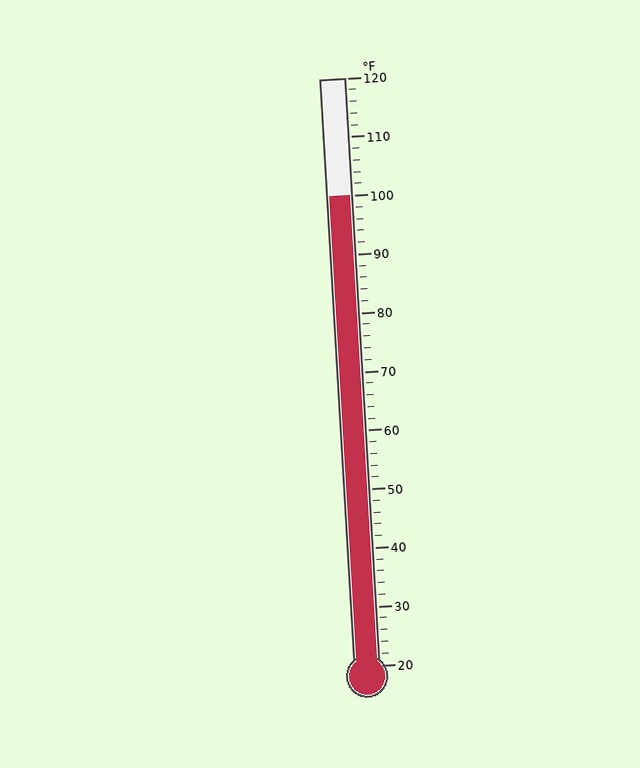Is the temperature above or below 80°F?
The temperature is above 80°F.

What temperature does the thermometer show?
The thermometer shows approximately 100°F.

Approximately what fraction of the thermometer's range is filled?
The thermometer is filled to approximately 80% of its range.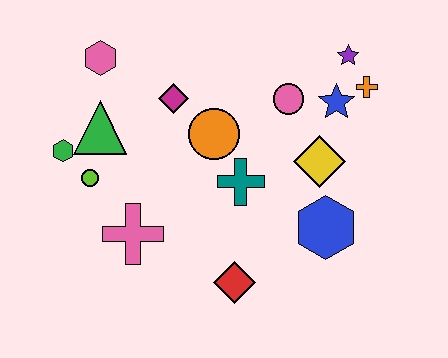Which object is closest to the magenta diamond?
The orange circle is closest to the magenta diamond.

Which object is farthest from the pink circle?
The green hexagon is farthest from the pink circle.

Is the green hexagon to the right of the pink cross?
No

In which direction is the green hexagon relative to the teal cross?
The green hexagon is to the left of the teal cross.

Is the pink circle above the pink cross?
Yes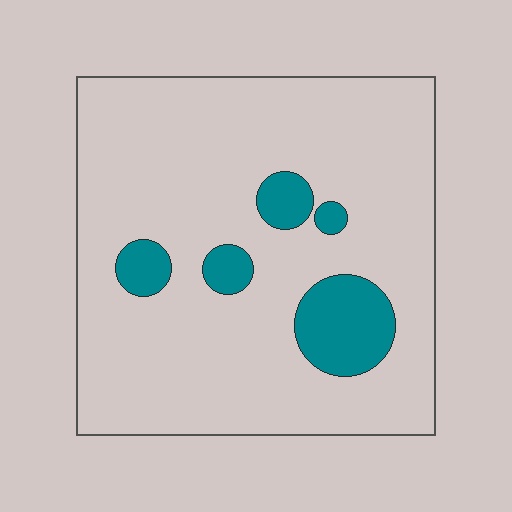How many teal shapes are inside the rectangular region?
5.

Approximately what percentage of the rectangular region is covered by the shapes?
Approximately 15%.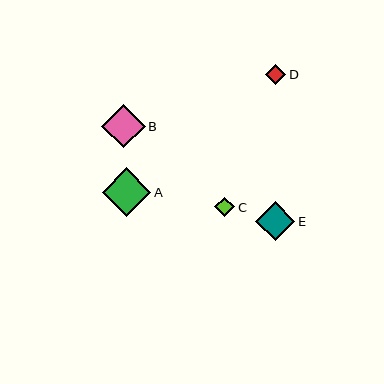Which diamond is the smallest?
Diamond C is the smallest with a size of approximately 20 pixels.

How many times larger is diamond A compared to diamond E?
Diamond A is approximately 1.2 times the size of diamond E.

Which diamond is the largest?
Diamond A is the largest with a size of approximately 49 pixels.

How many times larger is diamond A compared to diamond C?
Diamond A is approximately 2.5 times the size of diamond C.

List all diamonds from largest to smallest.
From largest to smallest: A, B, E, D, C.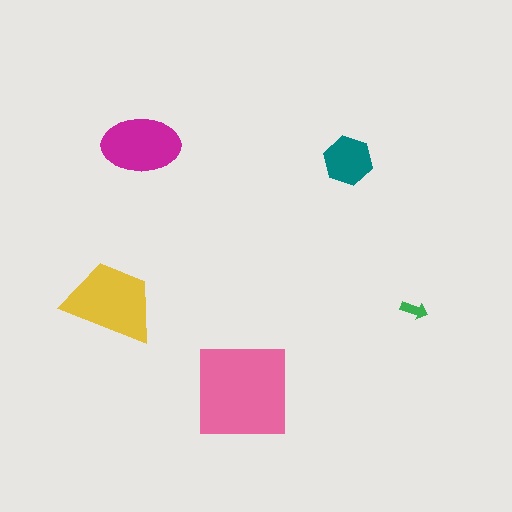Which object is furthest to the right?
The green arrow is rightmost.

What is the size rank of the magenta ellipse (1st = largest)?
3rd.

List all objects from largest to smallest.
The pink square, the yellow trapezoid, the magenta ellipse, the teal hexagon, the green arrow.